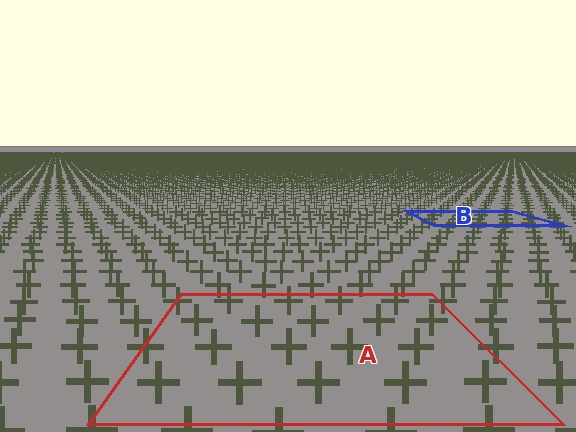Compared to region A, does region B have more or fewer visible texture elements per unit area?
Region B has more texture elements per unit area — they are packed more densely because it is farther away.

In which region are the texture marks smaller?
The texture marks are smaller in region B, because it is farther away.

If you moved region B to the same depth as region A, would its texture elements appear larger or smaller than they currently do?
They would appear larger. At a closer depth, the same texture elements are projected at a bigger on-screen size.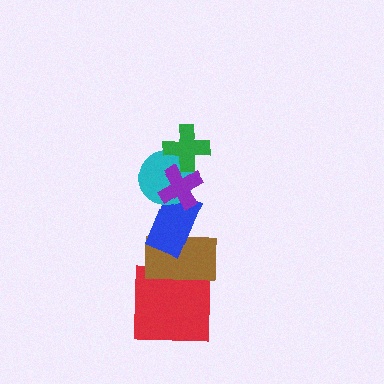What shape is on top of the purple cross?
The green cross is on top of the purple cross.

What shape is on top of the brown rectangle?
The blue rectangle is on top of the brown rectangle.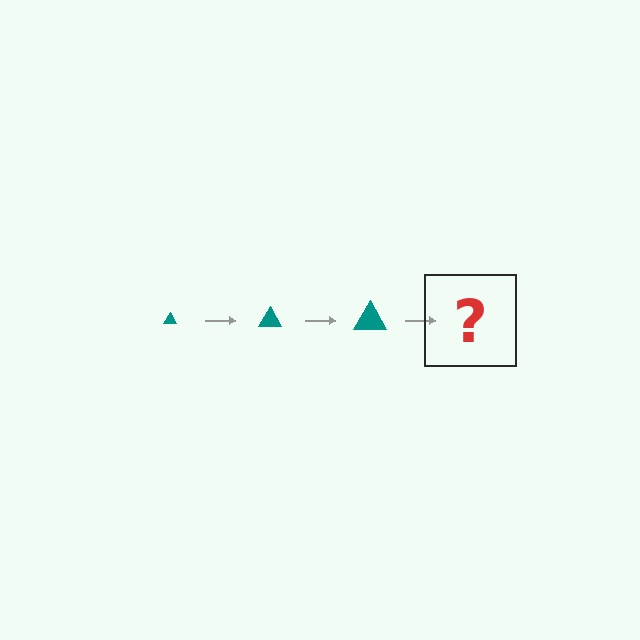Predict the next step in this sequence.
The next step is a teal triangle, larger than the previous one.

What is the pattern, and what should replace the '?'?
The pattern is that the triangle gets progressively larger each step. The '?' should be a teal triangle, larger than the previous one.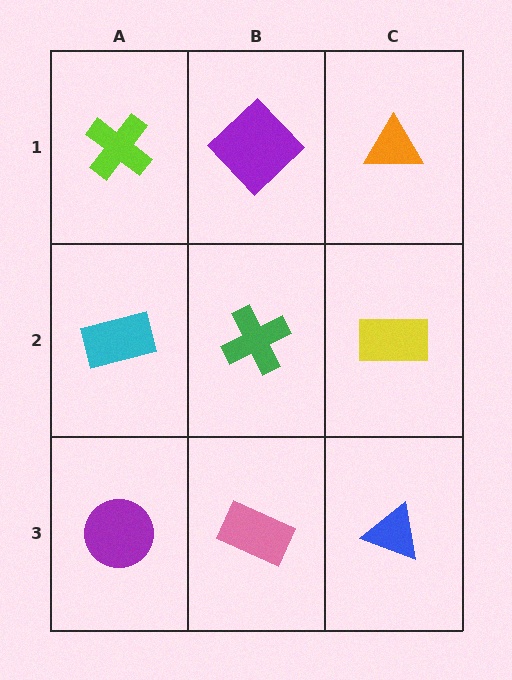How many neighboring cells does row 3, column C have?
2.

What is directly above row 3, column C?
A yellow rectangle.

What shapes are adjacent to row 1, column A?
A cyan rectangle (row 2, column A), a purple diamond (row 1, column B).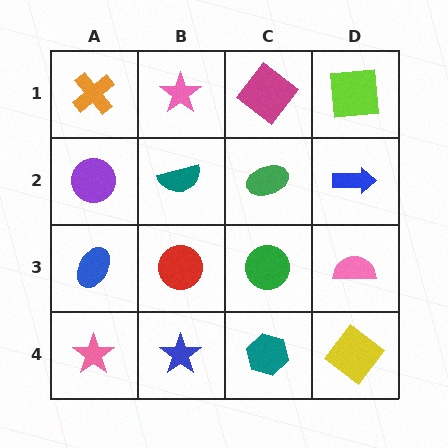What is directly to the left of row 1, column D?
A magenta diamond.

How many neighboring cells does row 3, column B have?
4.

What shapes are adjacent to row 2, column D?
A lime square (row 1, column D), a pink semicircle (row 3, column D), a green ellipse (row 2, column C).